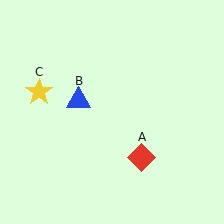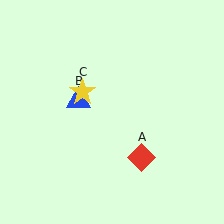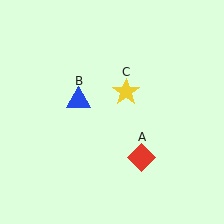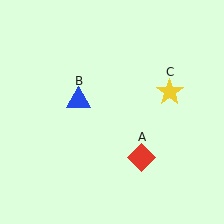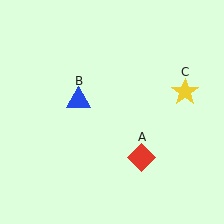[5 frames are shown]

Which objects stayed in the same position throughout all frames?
Red diamond (object A) and blue triangle (object B) remained stationary.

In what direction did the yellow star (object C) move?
The yellow star (object C) moved right.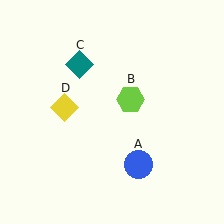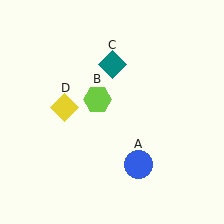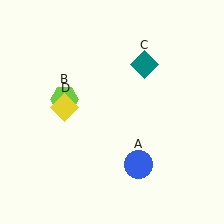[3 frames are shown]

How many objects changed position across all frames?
2 objects changed position: lime hexagon (object B), teal diamond (object C).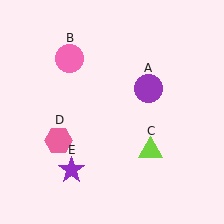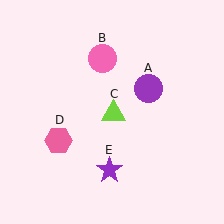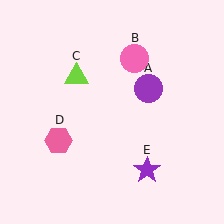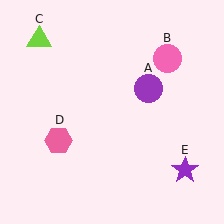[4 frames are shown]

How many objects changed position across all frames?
3 objects changed position: pink circle (object B), lime triangle (object C), purple star (object E).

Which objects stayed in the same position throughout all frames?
Purple circle (object A) and pink hexagon (object D) remained stationary.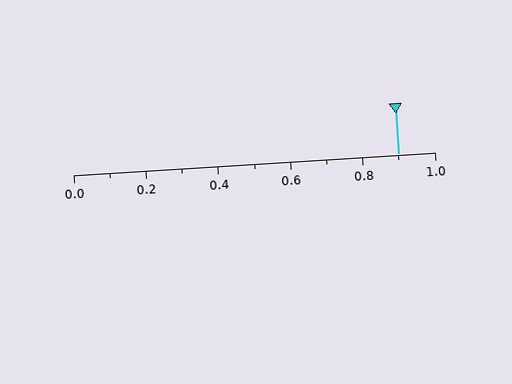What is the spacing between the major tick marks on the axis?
The major ticks are spaced 0.2 apart.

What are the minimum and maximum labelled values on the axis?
The axis runs from 0.0 to 1.0.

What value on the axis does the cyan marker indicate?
The marker indicates approximately 0.9.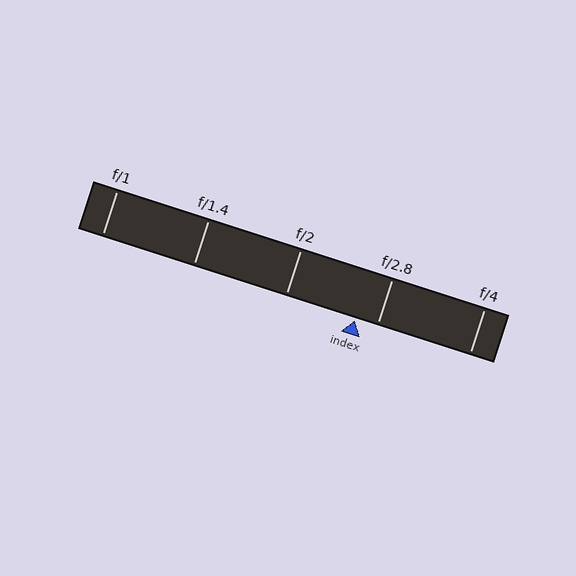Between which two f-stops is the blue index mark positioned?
The index mark is between f/2 and f/2.8.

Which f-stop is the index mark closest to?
The index mark is closest to f/2.8.